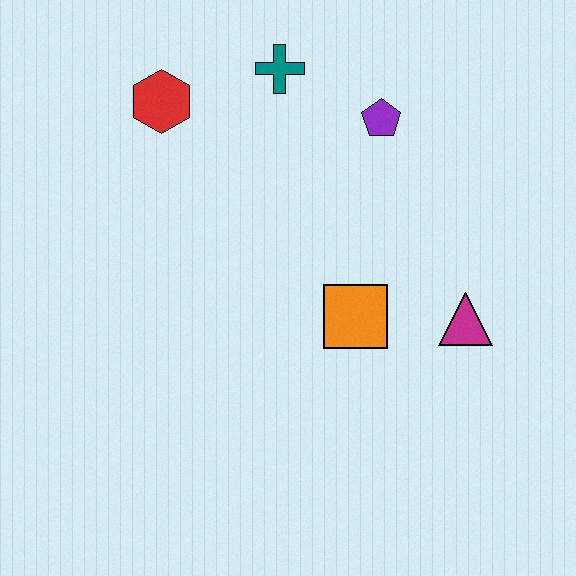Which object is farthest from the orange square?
The red hexagon is farthest from the orange square.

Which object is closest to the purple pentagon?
The teal cross is closest to the purple pentagon.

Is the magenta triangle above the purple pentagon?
No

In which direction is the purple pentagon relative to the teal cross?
The purple pentagon is to the right of the teal cross.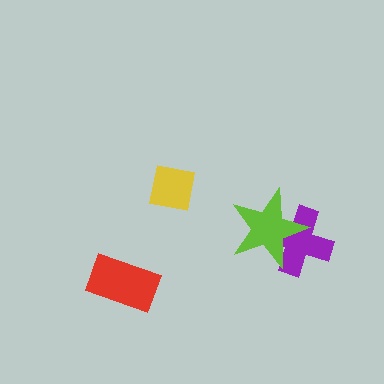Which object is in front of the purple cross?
The lime star is in front of the purple cross.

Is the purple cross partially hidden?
Yes, it is partially covered by another shape.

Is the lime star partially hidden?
No, no other shape covers it.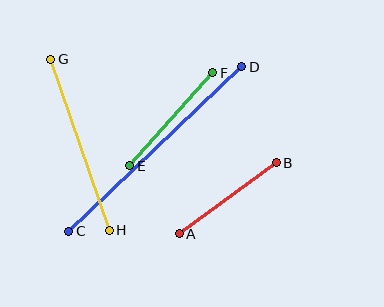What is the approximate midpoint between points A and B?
The midpoint is at approximately (228, 198) pixels.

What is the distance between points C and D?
The distance is approximately 239 pixels.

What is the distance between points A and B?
The distance is approximately 120 pixels.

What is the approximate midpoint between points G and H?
The midpoint is at approximately (80, 145) pixels.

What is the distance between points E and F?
The distance is approximately 125 pixels.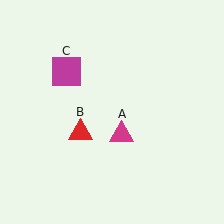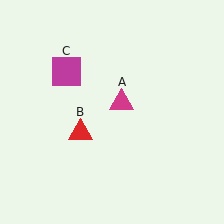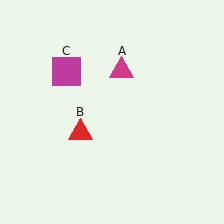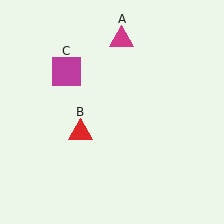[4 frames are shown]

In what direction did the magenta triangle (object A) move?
The magenta triangle (object A) moved up.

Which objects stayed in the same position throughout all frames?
Red triangle (object B) and magenta square (object C) remained stationary.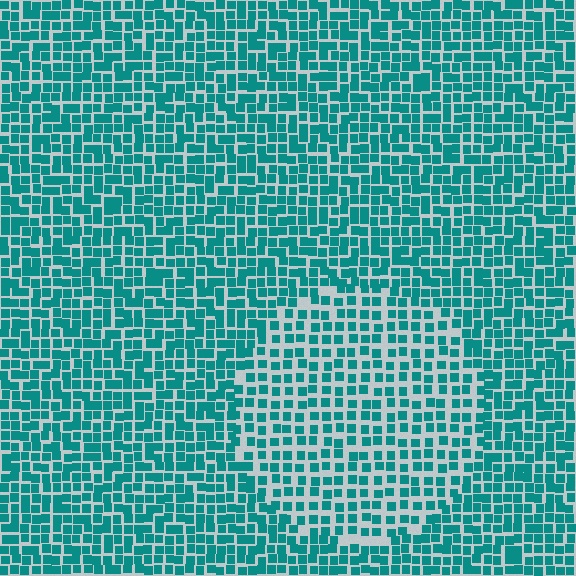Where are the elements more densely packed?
The elements are more densely packed outside the circle boundary.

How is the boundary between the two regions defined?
The boundary is defined by a change in element density (approximately 1.6x ratio). All elements are the same color, size, and shape.